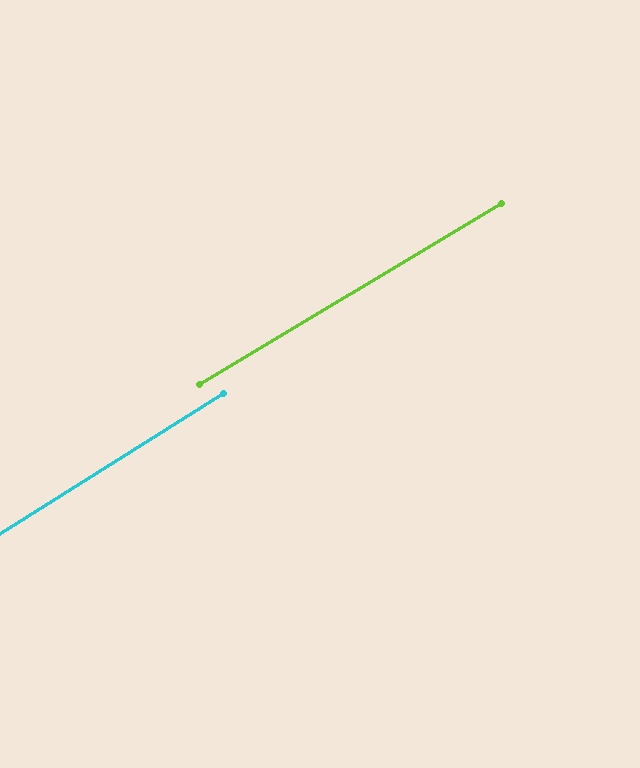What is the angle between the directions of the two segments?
Approximately 1 degree.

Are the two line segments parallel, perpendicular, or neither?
Parallel — their directions differ by only 1.1°.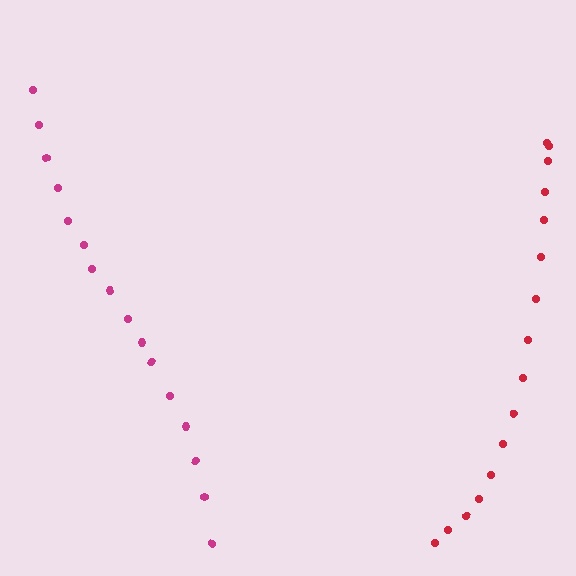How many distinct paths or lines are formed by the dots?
There are 2 distinct paths.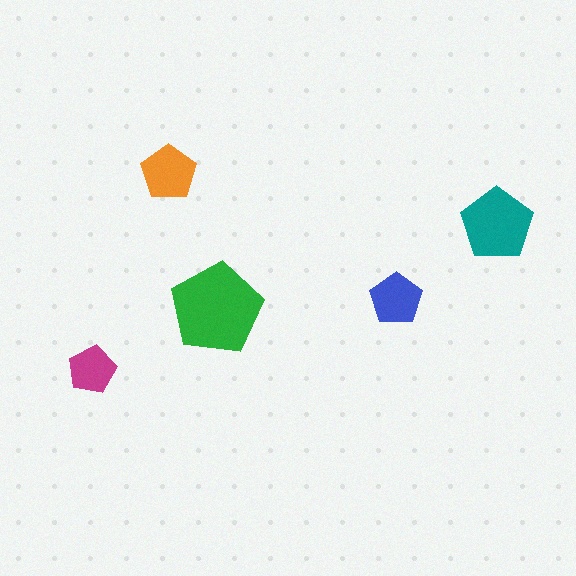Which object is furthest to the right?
The teal pentagon is rightmost.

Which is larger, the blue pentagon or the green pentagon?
The green one.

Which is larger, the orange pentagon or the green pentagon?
The green one.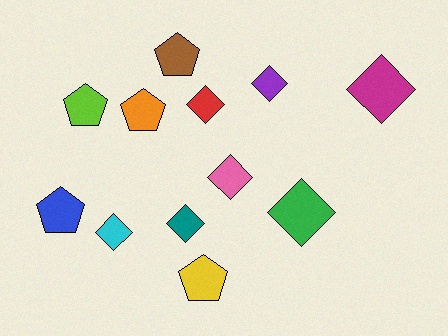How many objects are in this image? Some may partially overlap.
There are 12 objects.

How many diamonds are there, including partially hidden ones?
There are 7 diamonds.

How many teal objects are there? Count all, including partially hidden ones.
There is 1 teal object.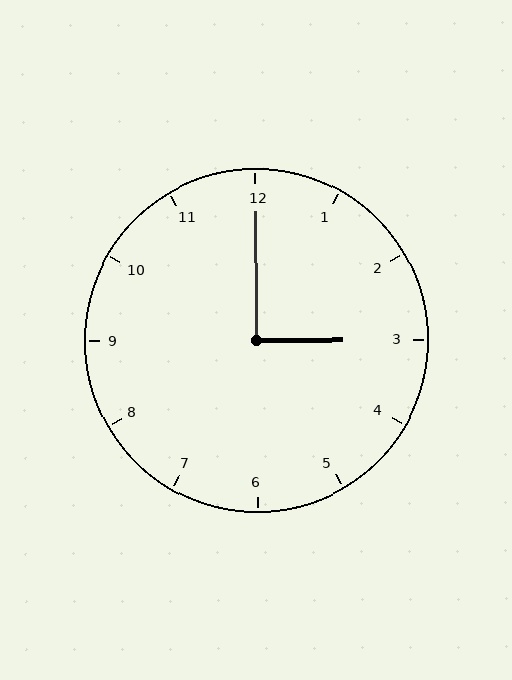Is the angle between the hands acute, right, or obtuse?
It is right.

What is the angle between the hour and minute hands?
Approximately 90 degrees.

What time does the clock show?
3:00.